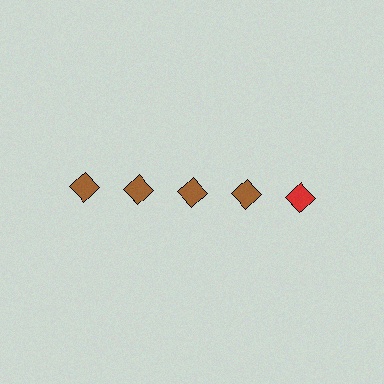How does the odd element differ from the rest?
It has a different color: red instead of brown.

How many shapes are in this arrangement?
There are 5 shapes arranged in a grid pattern.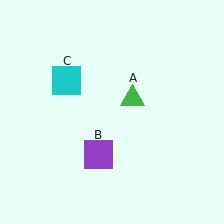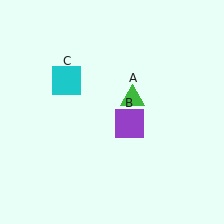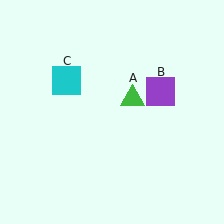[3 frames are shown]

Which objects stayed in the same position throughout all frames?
Green triangle (object A) and cyan square (object C) remained stationary.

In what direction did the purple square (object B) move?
The purple square (object B) moved up and to the right.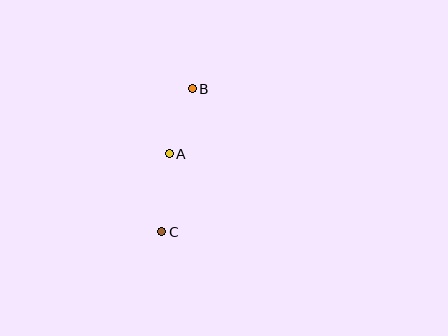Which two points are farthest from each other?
Points B and C are farthest from each other.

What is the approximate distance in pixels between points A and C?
The distance between A and C is approximately 78 pixels.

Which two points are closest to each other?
Points A and B are closest to each other.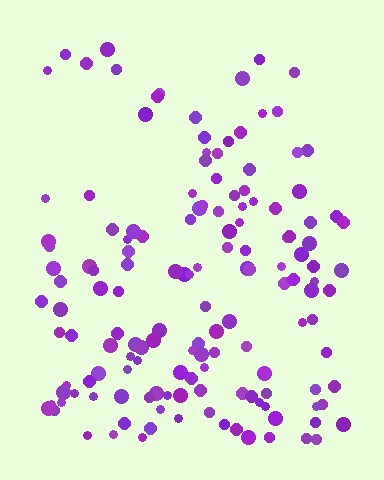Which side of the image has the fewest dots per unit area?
The top.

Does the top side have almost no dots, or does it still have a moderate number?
Still a moderate number, just noticeably fewer than the bottom.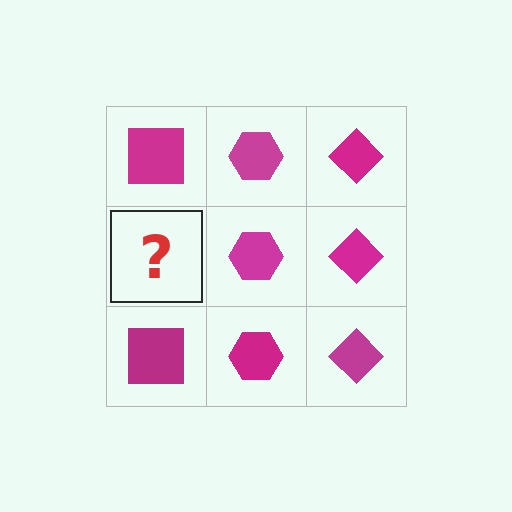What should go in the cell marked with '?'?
The missing cell should contain a magenta square.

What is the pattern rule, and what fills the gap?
The rule is that each column has a consistent shape. The gap should be filled with a magenta square.